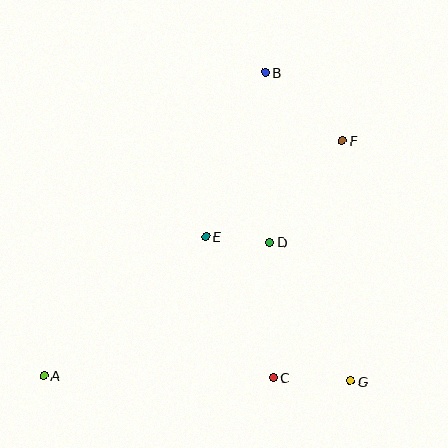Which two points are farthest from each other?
Points A and F are farthest from each other.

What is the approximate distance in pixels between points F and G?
The distance between F and G is approximately 241 pixels.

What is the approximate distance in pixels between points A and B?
The distance between A and B is approximately 376 pixels.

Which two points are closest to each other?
Points D and E are closest to each other.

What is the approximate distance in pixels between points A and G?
The distance between A and G is approximately 307 pixels.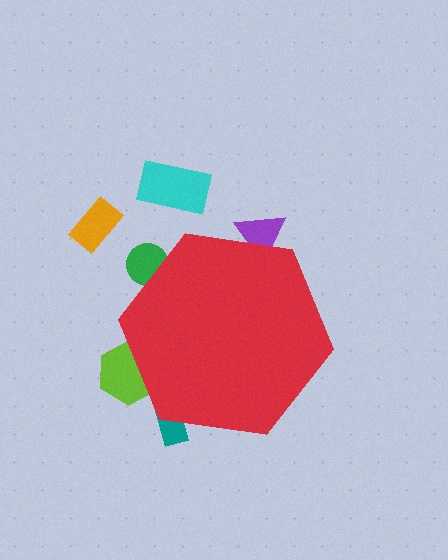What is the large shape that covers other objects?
A red hexagon.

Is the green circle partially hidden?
Yes, the green circle is partially hidden behind the red hexagon.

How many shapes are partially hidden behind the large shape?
4 shapes are partially hidden.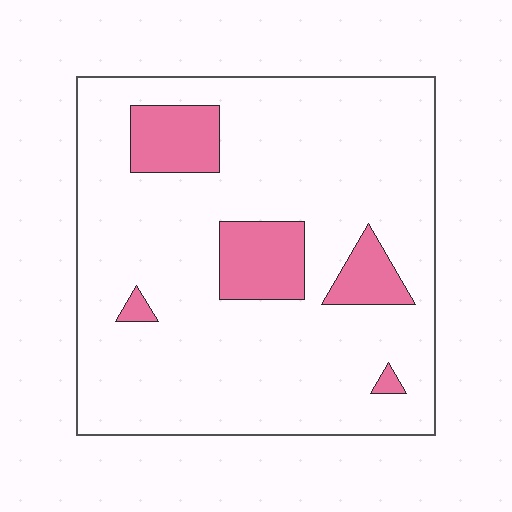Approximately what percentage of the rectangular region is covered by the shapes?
Approximately 15%.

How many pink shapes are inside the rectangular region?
5.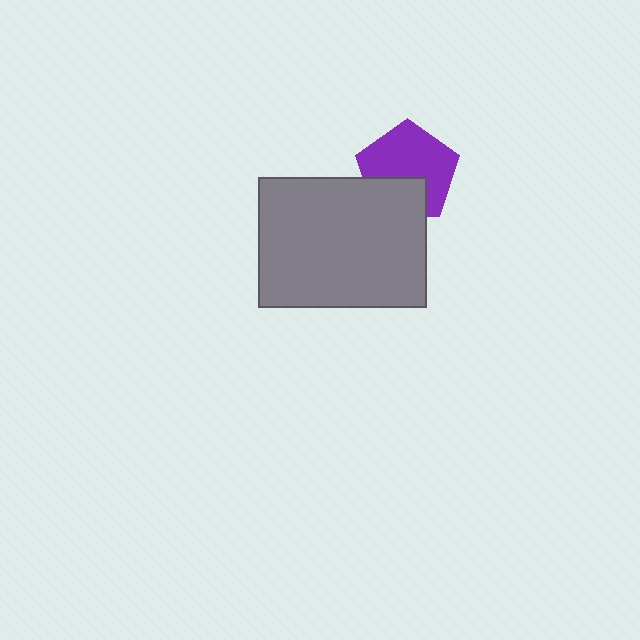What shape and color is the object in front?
The object in front is a gray rectangle.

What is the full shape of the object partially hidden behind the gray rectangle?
The partially hidden object is a purple pentagon.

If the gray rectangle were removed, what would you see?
You would see the complete purple pentagon.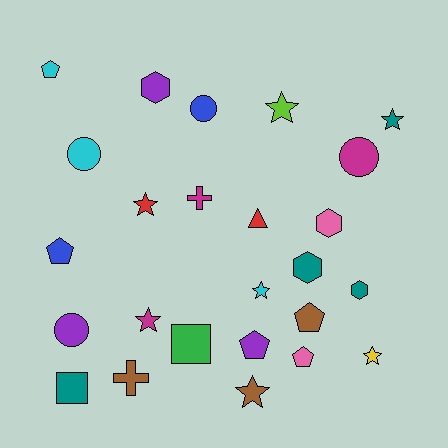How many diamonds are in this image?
There are no diamonds.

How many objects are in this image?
There are 25 objects.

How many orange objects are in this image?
There are no orange objects.